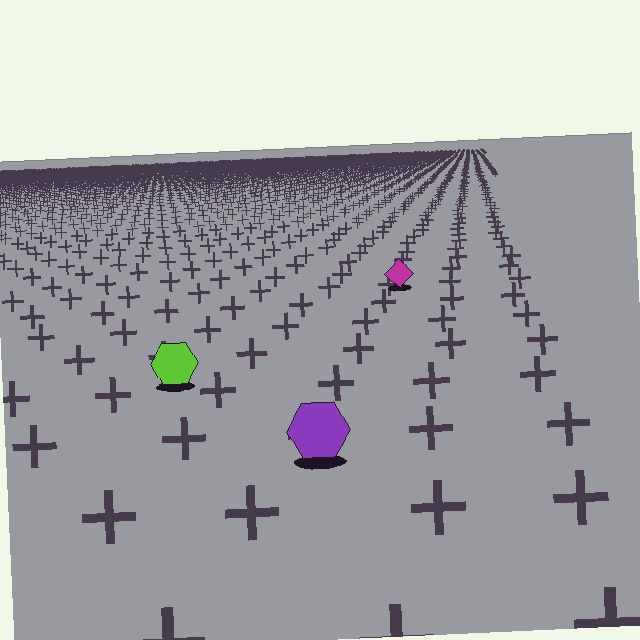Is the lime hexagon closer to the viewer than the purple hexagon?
No. The purple hexagon is closer — you can tell from the texture gradient: the ground texture is coarser near it.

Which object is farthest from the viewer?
The magenta diamond is farthest from the viewer. It appears smaller and the ground texture around it is denser.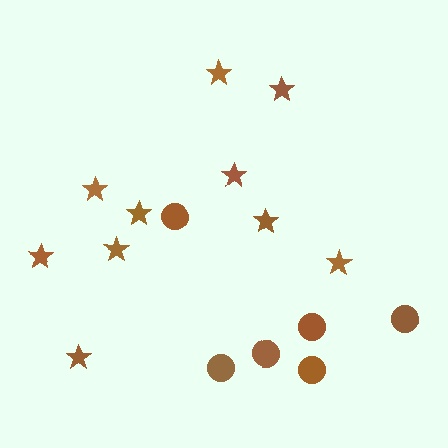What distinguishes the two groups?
There are 2 groups: one group of circles (6) and one group of stars (10).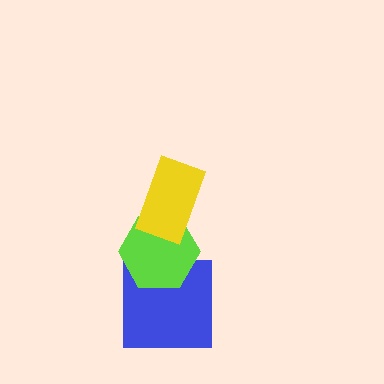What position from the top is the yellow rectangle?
The yellow rectangle is 1st from the top.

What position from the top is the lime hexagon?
The lime hexagon is 2nd from the top.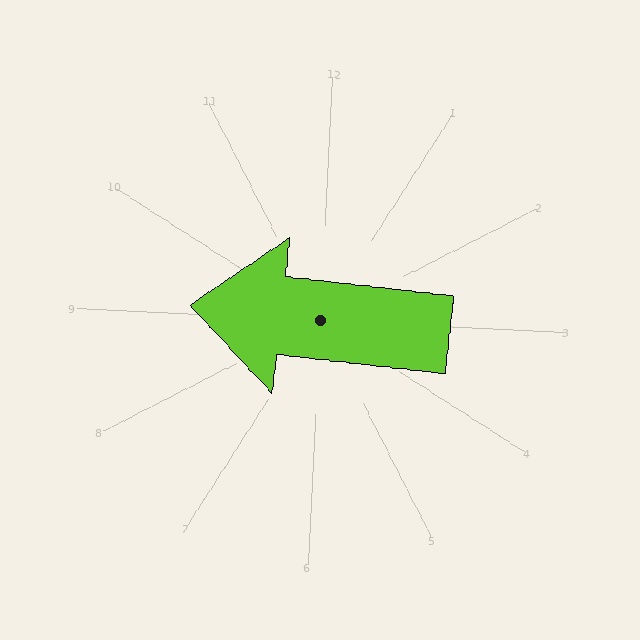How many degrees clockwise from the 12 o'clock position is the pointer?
Approximately 274 degrees.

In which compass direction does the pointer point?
West.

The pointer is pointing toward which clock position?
Roughly 9 o'clock.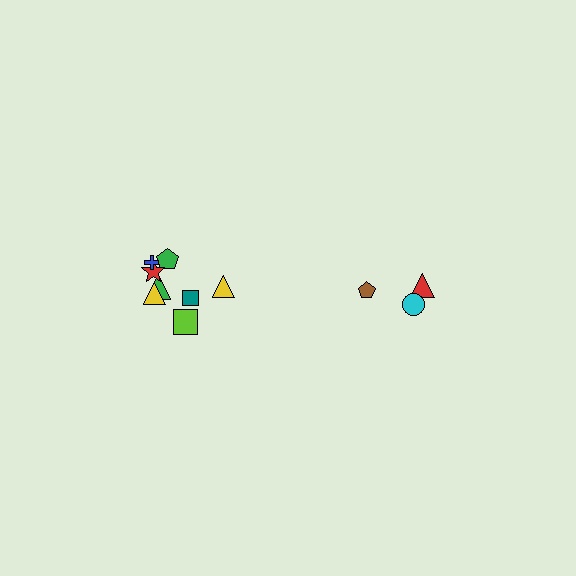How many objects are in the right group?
There are 3 objects.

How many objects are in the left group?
There are 8 objects.